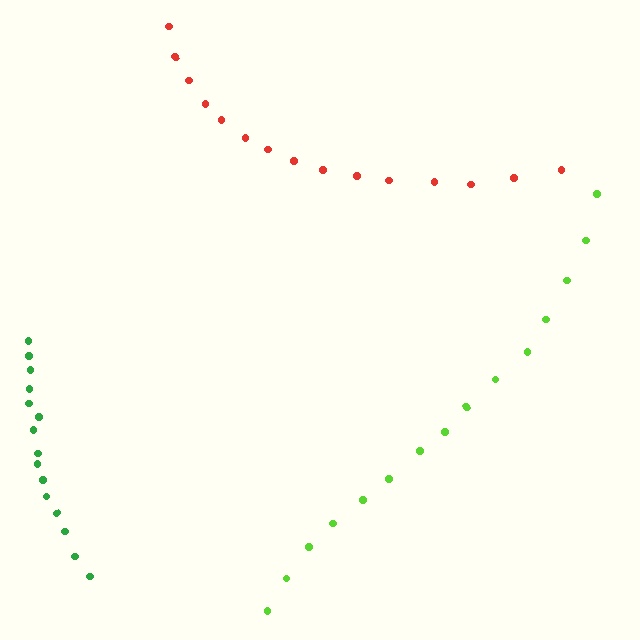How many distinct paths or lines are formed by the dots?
There are 3 distinct paths.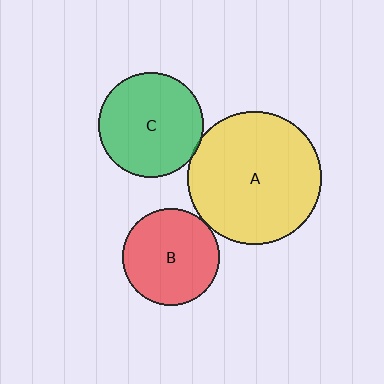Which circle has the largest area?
Circle A (yellow).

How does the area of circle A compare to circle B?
Approximately 1.9 times.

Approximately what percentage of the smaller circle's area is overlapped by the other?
Approximately 5%.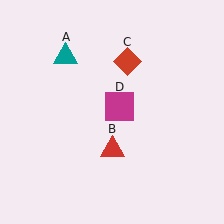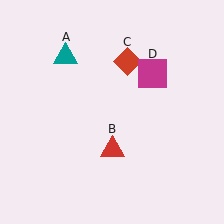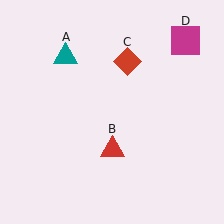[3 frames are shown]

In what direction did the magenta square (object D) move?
The magenta square (object D) moved up and to the right.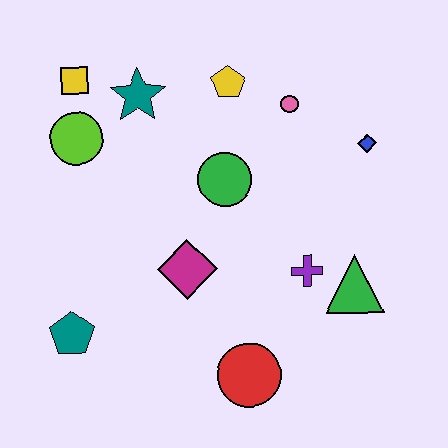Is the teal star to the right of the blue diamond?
No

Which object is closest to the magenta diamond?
The green circle is closest to the magenta diamond.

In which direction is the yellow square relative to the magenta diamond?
The yellow square is above the magenta diamond.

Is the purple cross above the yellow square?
No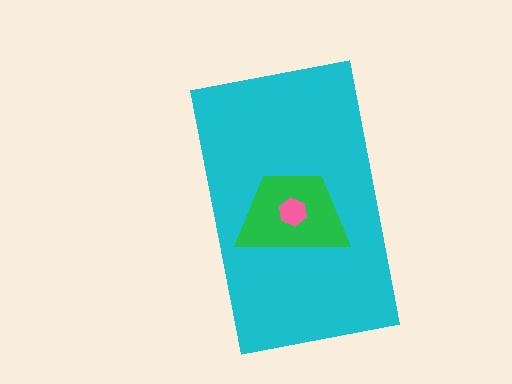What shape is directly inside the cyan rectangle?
The green trapezoid.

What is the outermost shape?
The cyan rectangle.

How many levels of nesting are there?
3.